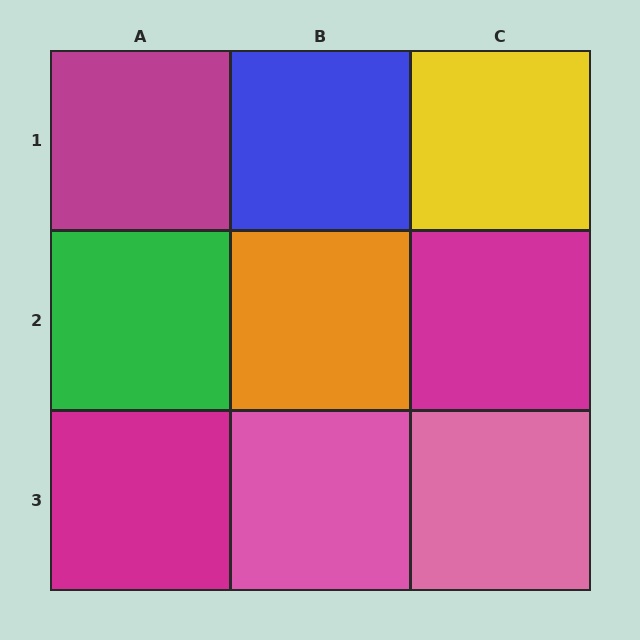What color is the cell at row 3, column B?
Pink.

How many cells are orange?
1 cell is orange.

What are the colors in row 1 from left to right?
Magenta, blue, yellow.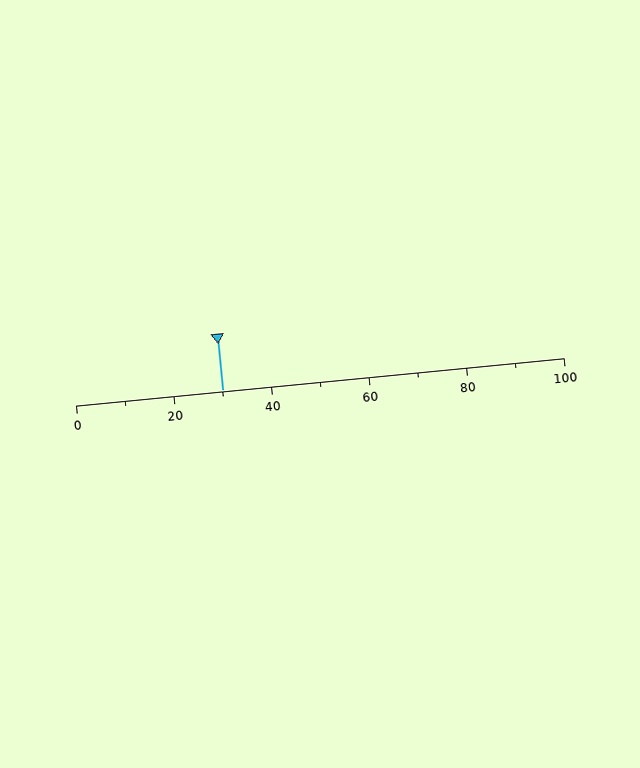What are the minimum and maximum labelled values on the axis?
The axis runs from 0 to 100.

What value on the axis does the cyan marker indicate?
The marker indicates approximately 30.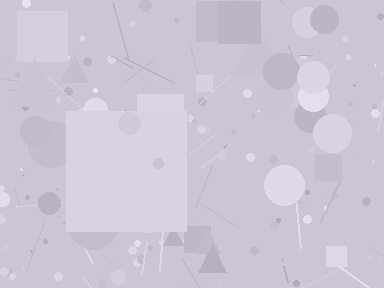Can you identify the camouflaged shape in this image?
The camouflaged shape is a square.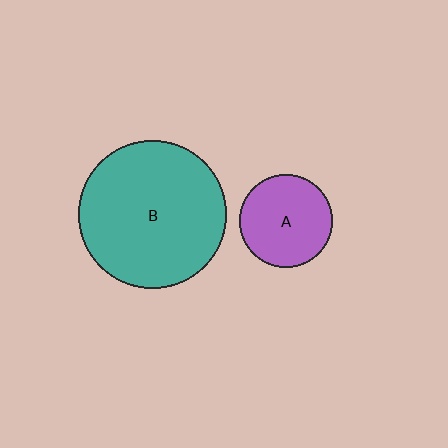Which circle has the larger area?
Circle B (teal).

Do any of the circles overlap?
No, none of the circles overlap.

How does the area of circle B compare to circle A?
Approximately 2.6 times.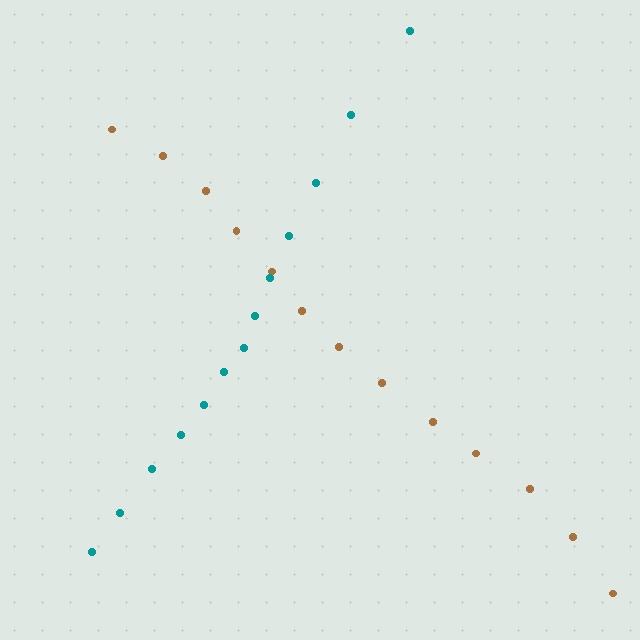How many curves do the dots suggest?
There are 2 distinct paths.